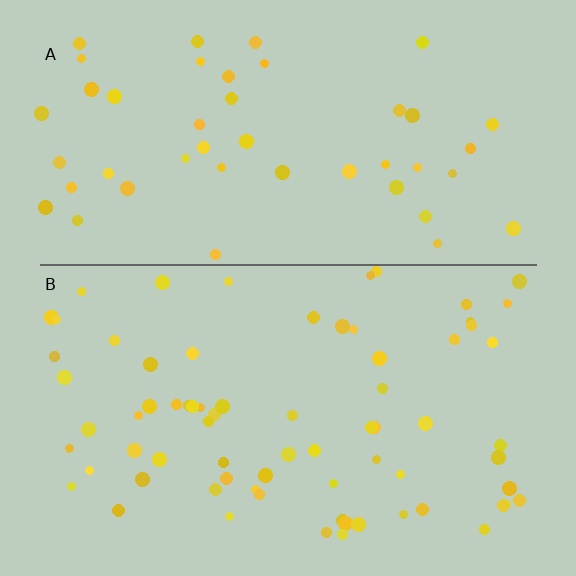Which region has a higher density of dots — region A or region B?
B (the bottom).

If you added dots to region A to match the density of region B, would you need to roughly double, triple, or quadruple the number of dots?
Approximately double.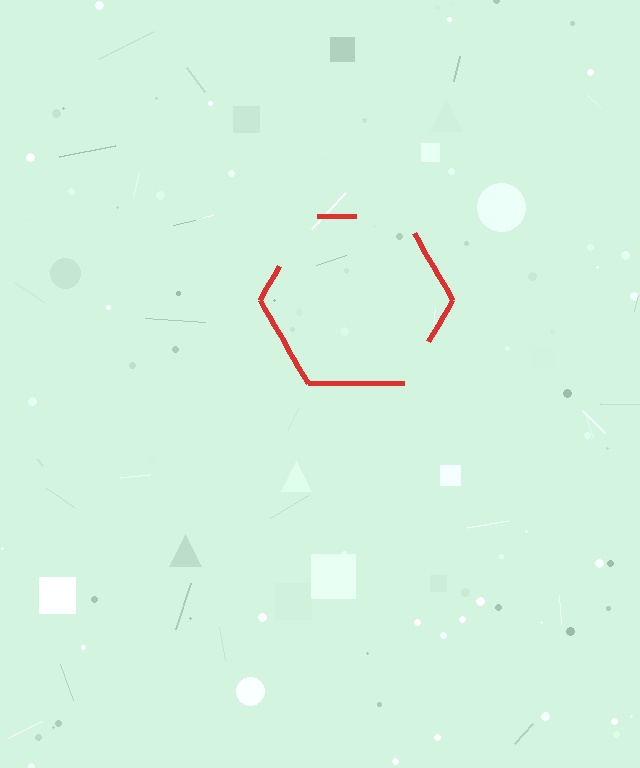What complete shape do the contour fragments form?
The contour fragments form a hexagon.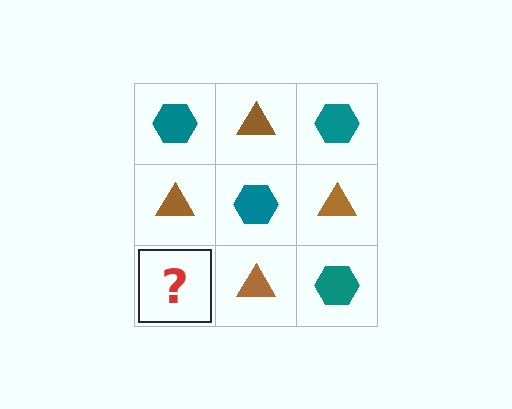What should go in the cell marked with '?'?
The missing cell should contain a teal hexagon.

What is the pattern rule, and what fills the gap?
The rule is that it alternates teal hexagon and brown triangle in a checkerboard pattern. The gap should be filled with a teal hexagon.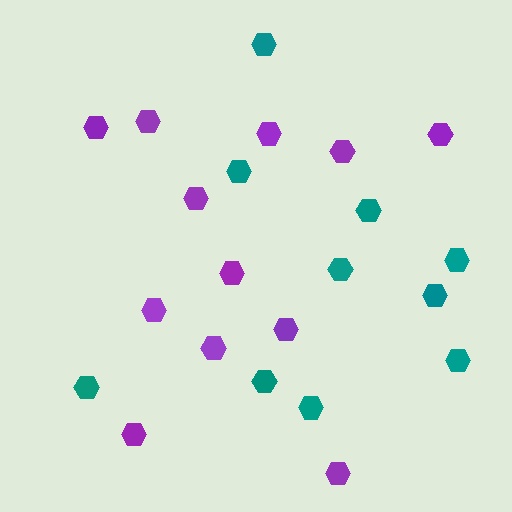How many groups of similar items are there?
There are 2 groups: one group of teal hexagons (10) and one group of purple hexagons (12).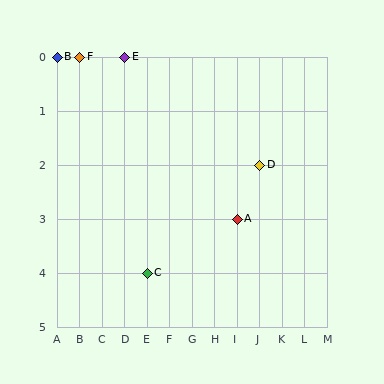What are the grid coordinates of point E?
Point E is at grid coordinates (D, 0).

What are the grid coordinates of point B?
Point B is at grid coordinates (A, 0).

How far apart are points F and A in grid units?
Points F and A are 7 columns and 3 rows apart (about 7.6 grid units diagonally).